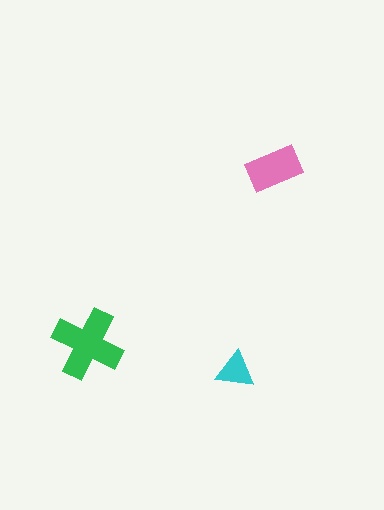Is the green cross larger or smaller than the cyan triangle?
Larger.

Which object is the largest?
The green cross.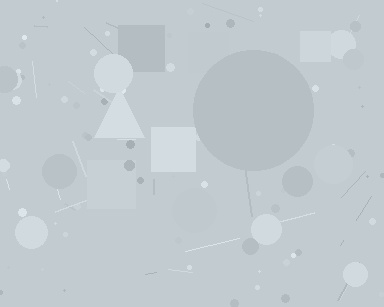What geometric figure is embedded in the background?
A circle is embedded in the background.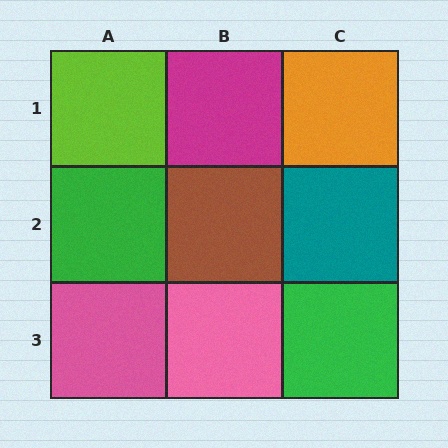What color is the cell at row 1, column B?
Magenta.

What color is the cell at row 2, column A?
Green.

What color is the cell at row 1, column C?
Orange.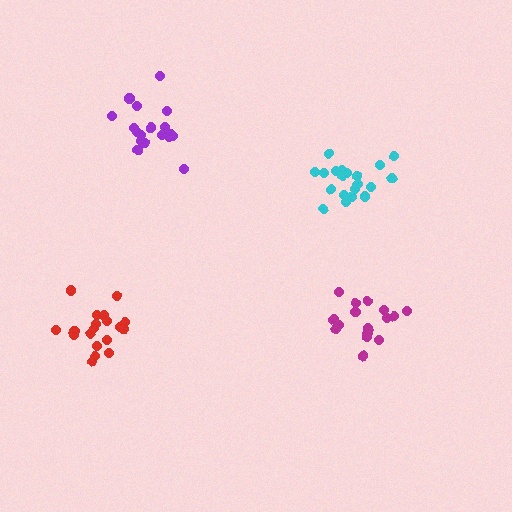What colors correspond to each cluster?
The clusters are colored: purple, red, magenta, cyan.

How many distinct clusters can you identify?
There are 4 distinct clusters.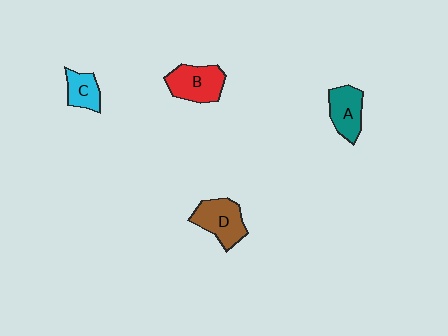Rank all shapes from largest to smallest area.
From largest to smallest: B (red), D (brown), A (teal), C (cyan).